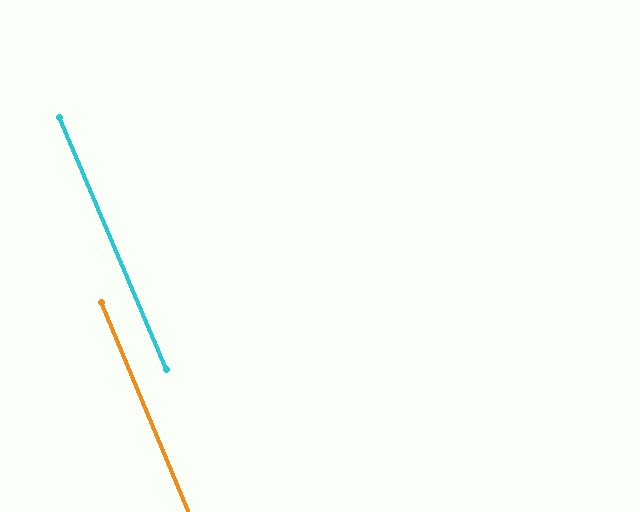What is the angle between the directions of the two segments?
Approximately 0 degrees.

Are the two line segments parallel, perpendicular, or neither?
Parallel — their directions differ by only 0.2°.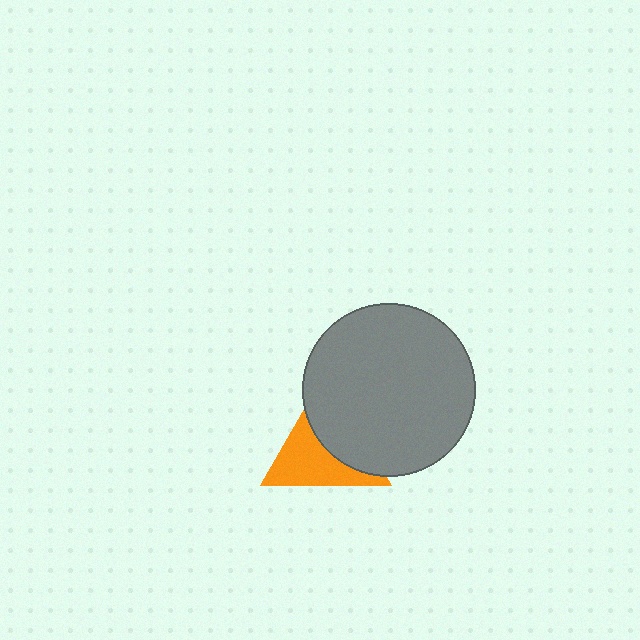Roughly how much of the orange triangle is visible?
About half of it is visible (roughly 52%).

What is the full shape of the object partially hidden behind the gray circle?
The partially hidden object is an orange triangle.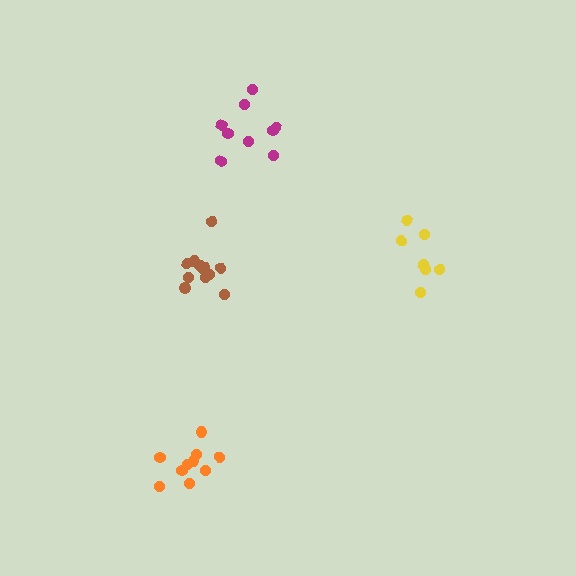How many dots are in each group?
Group 1: 10 dots, Group 2: 7 dots, Group 3: 12 dots, Group 4: 9 dots (38 total).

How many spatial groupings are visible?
There are 4 spatial groupings.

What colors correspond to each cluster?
The clusters are colored: orange, yellow, brown, magenta.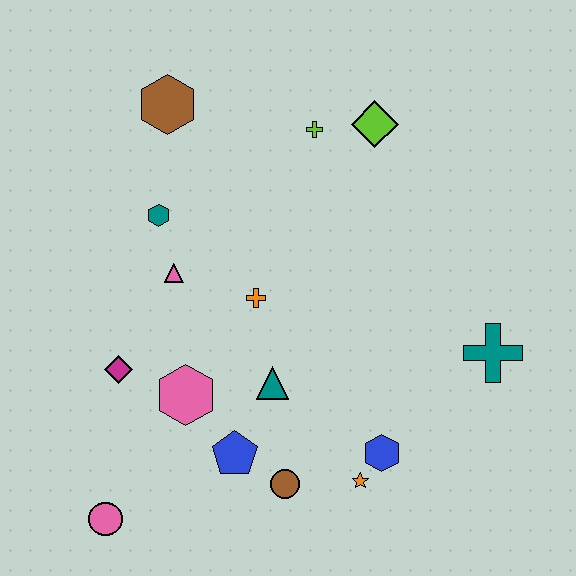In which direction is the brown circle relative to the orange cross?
The brown circle is below the orange cross.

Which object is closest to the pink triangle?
The teal hexagon is closest to the pink triangle.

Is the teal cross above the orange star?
Yes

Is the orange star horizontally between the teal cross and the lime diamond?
No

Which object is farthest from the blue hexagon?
The brown hexagon is farthest from the blue hexagon.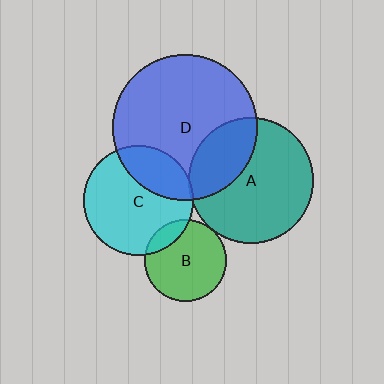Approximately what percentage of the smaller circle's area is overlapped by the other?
Approximately 30%.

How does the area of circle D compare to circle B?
Approximately 3.1 times.